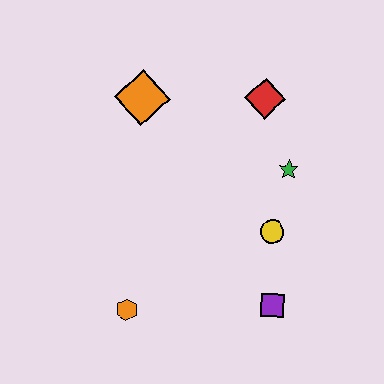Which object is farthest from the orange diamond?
The purple square is farthest from the orange diamond.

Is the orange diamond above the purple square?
Yes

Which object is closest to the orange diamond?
The red diamond is closest to the orange diamond.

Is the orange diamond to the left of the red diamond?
Yes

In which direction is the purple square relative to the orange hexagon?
The purple square is to the right of the orange hexagon.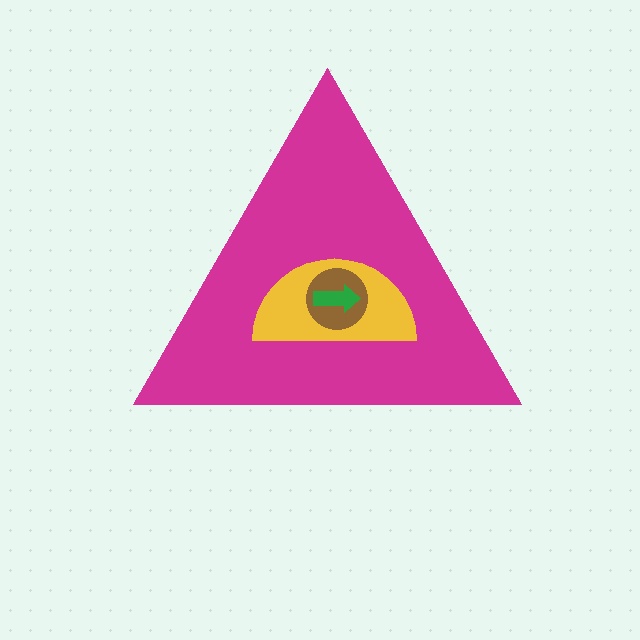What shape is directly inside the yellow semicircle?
The brown circle.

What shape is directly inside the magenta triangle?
The yellow semicircle.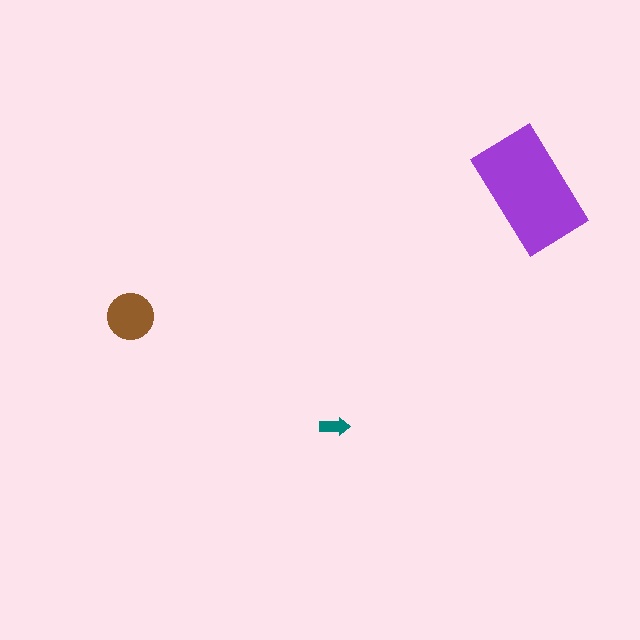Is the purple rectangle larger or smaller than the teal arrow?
Larger.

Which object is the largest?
The purple rectangle.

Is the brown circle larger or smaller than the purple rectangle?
Smaller.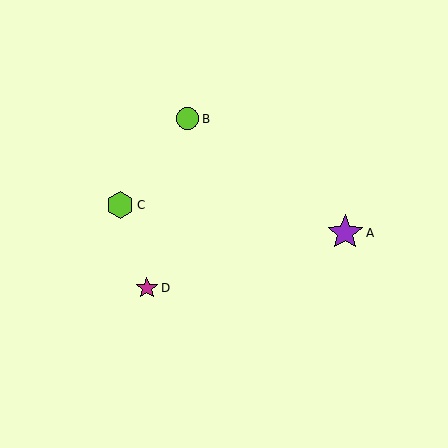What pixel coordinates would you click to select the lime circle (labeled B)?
Click at (188, 119) to select the lime circle B.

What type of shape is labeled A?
Shape A is a purple star.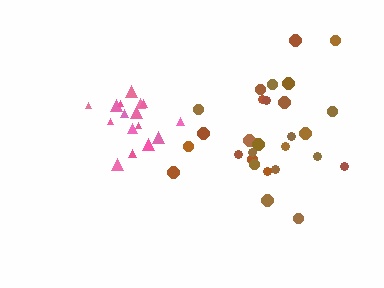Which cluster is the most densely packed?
Pink.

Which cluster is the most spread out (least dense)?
Brown.